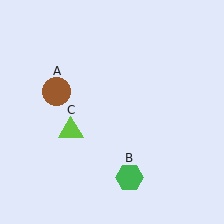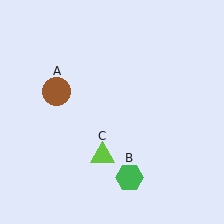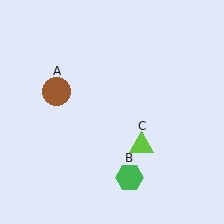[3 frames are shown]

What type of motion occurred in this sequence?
The lime triangle (object C) rotated counterclockwise around the center of the scene.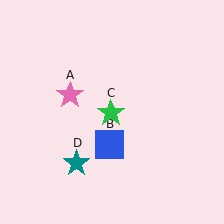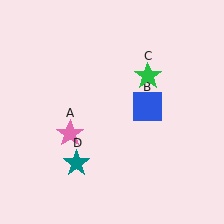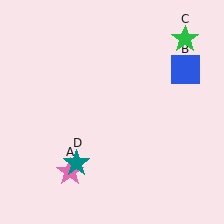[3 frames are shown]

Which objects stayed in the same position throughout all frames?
Teal star (object D) remained stationary.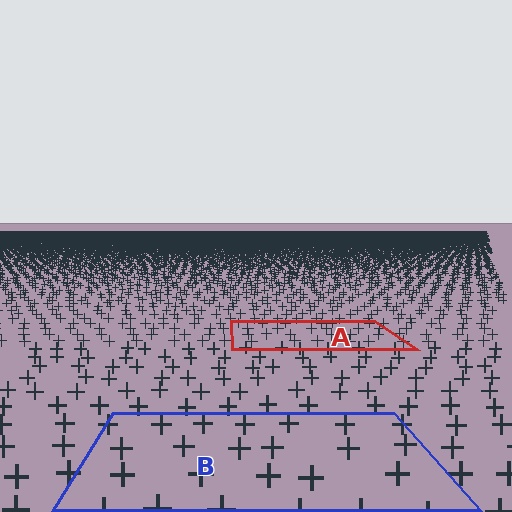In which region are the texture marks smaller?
The texture marks are smaller in region A, because it is farther away.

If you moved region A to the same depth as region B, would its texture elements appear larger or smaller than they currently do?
They would appear larger. At a closer depth, the same texture elements are projected at a bigger on-screen size.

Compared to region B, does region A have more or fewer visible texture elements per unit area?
Region A has more texture elements per unit area — they are packed more densely because it is farther away.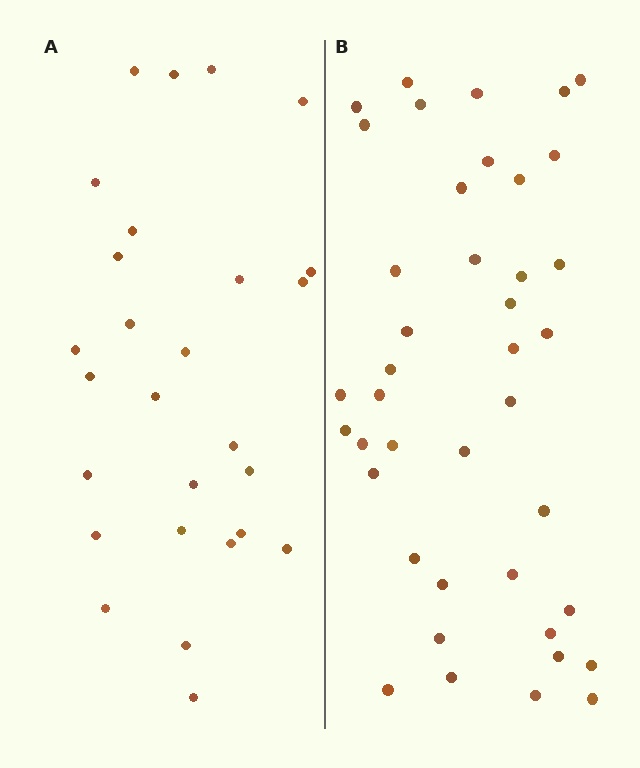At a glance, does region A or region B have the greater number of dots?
Region B (the right region) has more dots.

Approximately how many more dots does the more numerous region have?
Region B has approximately 15 more dots than region A.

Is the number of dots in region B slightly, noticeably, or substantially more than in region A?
Region B has substantially more. The ratio is roughly 1.5 to 1.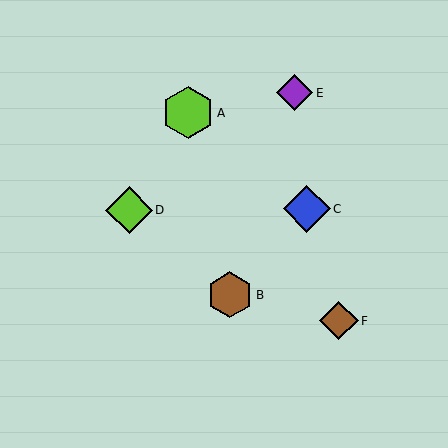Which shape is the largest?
The lime hexagon (labeled A) is the largest.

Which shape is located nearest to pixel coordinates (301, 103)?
The purple diamond (labeled E) at (295, 93) is nearest to that location.